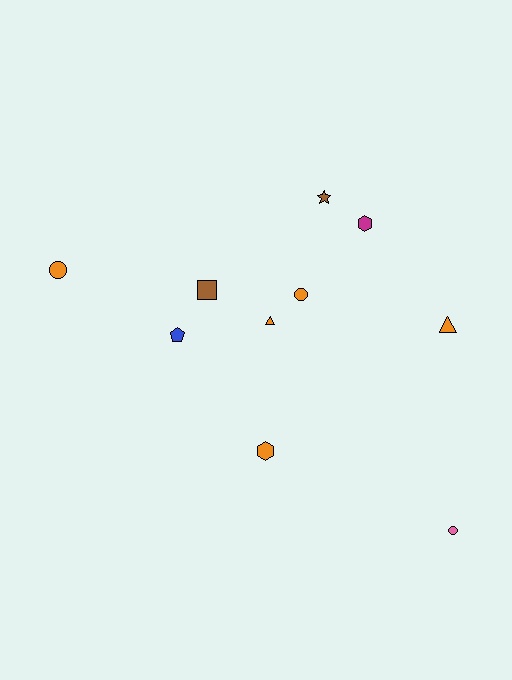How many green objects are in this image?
There are no green objects.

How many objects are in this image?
There are 10 objects.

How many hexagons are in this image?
There are 2 hexagons.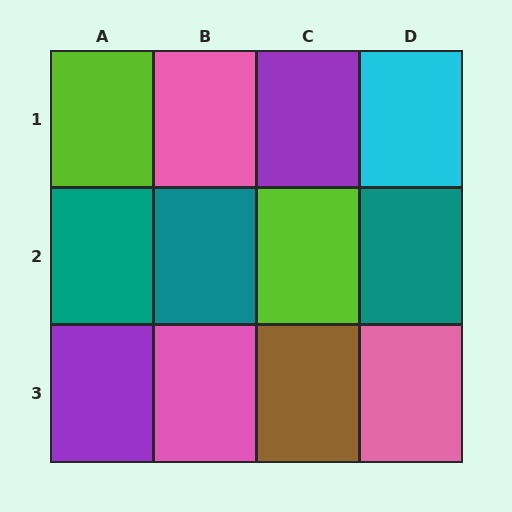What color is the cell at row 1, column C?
Purple.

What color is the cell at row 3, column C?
Brown.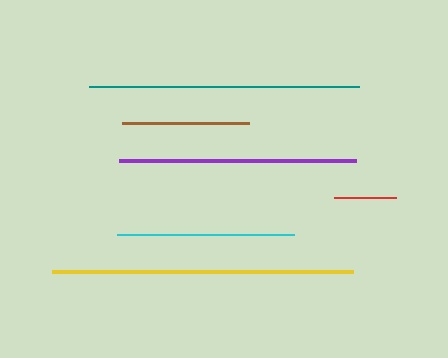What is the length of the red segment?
The red segment is approximately 62 pixels long.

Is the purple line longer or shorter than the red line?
The purple line is longer than the red line.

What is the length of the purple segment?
The purple segment is approximately 236 pixels long.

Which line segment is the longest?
The yellow line is the longest at approximately 301 pixels.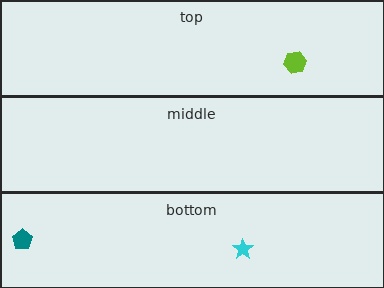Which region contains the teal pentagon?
The bottom region.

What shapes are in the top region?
The lime hexagon.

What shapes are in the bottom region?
The teal pentagon, the cyan star.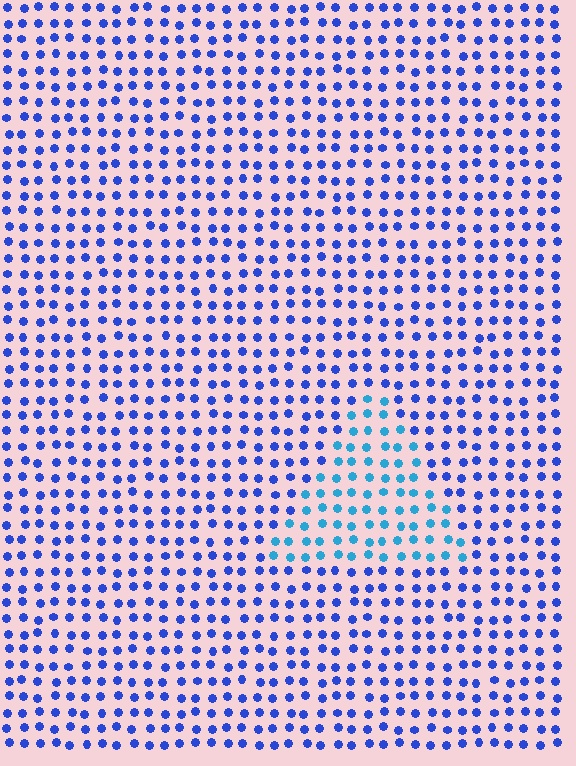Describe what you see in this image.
The image is filled with small blue elements in a uniform arrangement. A triangle-shaped region is visible where the elements are tinted to a slightly different hue, forming a subtle color boundary.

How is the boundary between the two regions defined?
The boundary is defined purely by a slight shift in hue (about 34 degrees). Spacing, size, and orientation are identical on both sides.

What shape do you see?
I see a triangle.